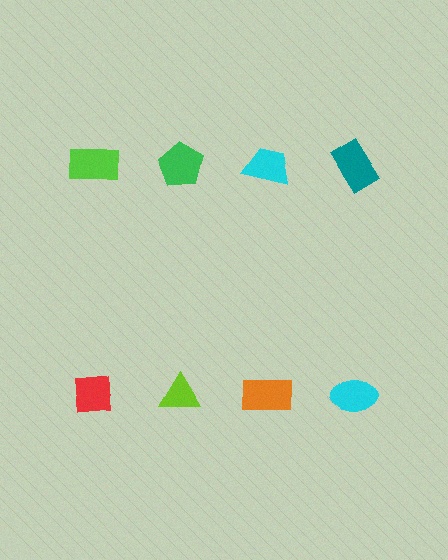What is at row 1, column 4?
A teal rectangle.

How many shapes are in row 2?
4 shapes.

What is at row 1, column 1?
A lime rectangle.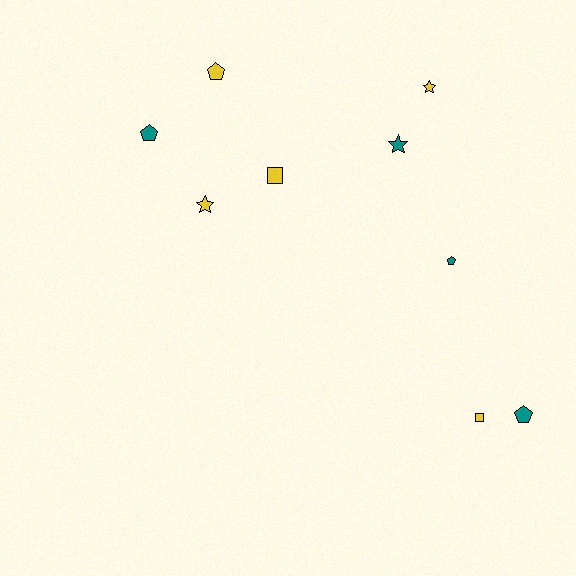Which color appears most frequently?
Yellow, with 5 objects.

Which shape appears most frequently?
Pentagon, with 4 objects.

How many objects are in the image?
There are 9 objects.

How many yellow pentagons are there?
There is 1 yellow pentagon.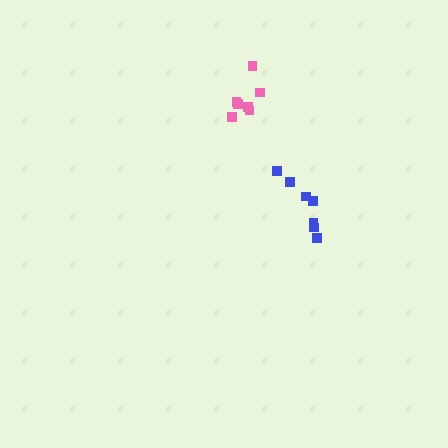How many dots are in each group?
Group 1: 7 dots, Group 2: 7 dots (14 total).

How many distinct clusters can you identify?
There are 2 distinct clusters.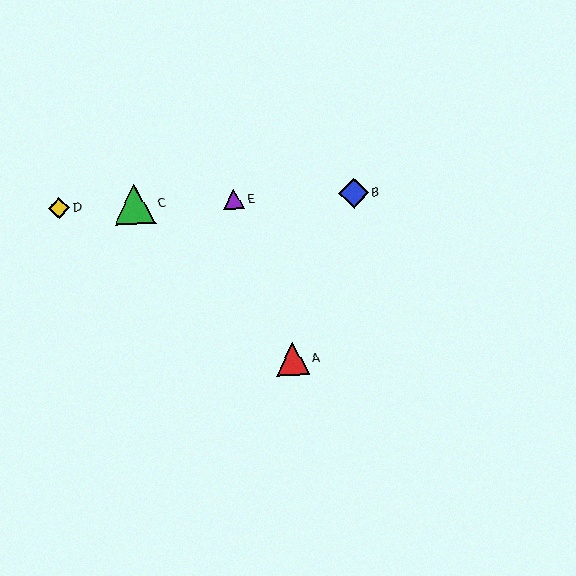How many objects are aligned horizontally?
4 objects (B, C, D, E) are aligned horizontally.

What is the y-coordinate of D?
Object D is at y≈208.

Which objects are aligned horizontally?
Objects B, C, D, E are aligned horizontally.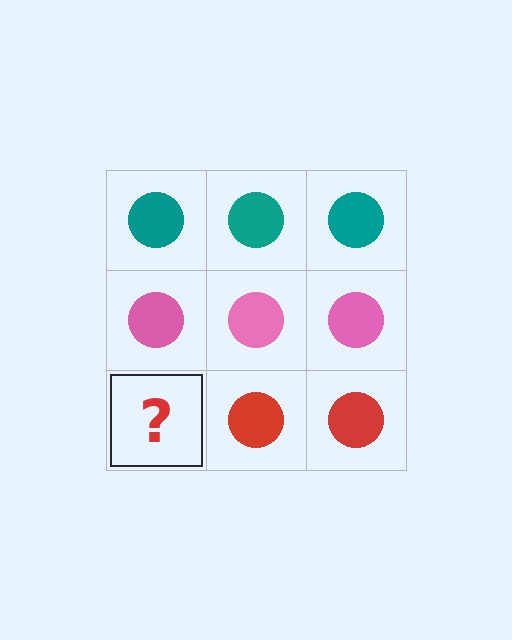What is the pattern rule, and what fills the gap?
The rule is that each row has a consistent color. The gap should be filled with a red circle.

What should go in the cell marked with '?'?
The missing cell should contain a red circle.